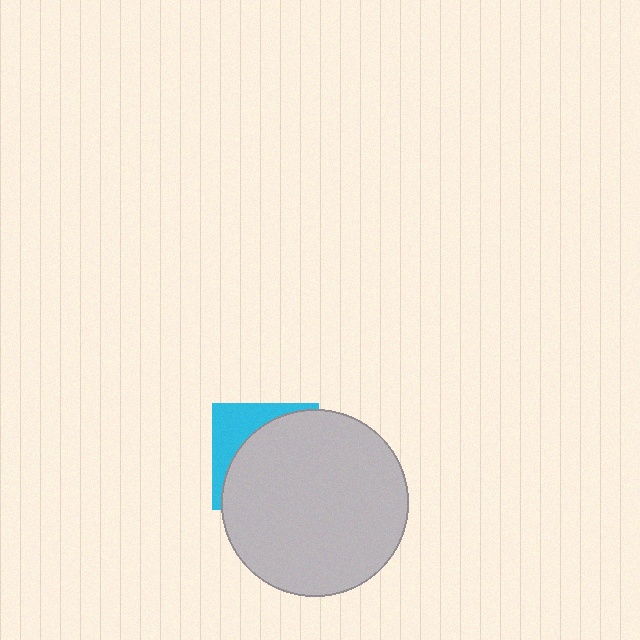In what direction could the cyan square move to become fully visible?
The cyan square could move toward the upper-left. That would shift it out from behind the light gray circle entirely.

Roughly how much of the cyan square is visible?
A small part of it is visible (roughly 30%).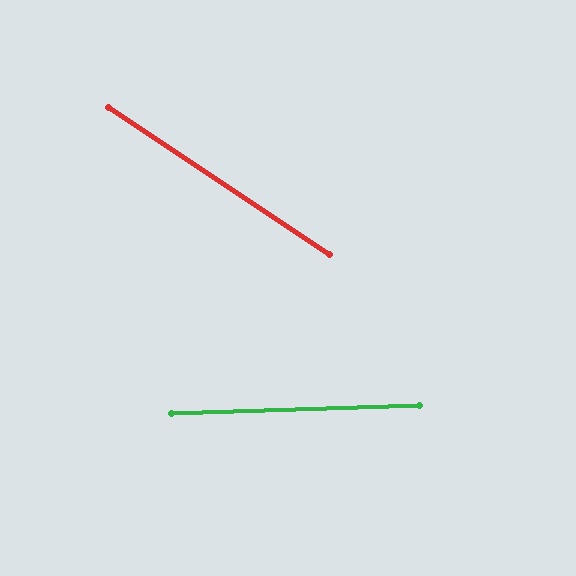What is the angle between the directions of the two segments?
Approximately 36 degrees.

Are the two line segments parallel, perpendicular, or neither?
Neither parallel nor perpendicular — they differ by about 36°.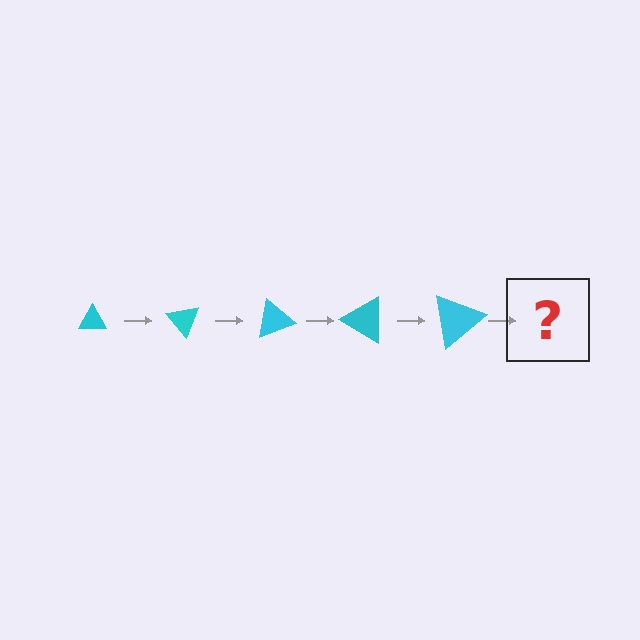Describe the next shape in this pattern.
It should be a triangle, larger than the previous one and rotated 250 degrees from the start.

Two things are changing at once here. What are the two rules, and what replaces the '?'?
The two rules are that the triangle grows larger each step and it rotates 50 degrees each step. The '?' should be a triangle, larger than the previous one and rotated 250 degrees from the start.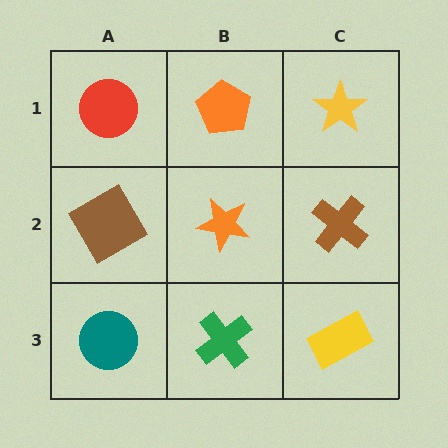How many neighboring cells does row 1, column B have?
3.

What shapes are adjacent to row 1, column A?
A brown diamond (row 2, column A), an orange pentagon (row 1, column B).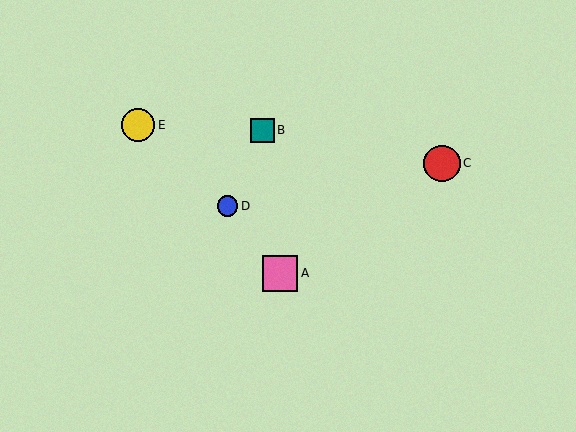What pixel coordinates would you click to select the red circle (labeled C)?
Click at (442, 163) to select the red circle C.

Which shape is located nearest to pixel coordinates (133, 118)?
The yellow circle (labeled E) at (138, 125) is nearest to that location.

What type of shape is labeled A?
Shape A is a pink square.